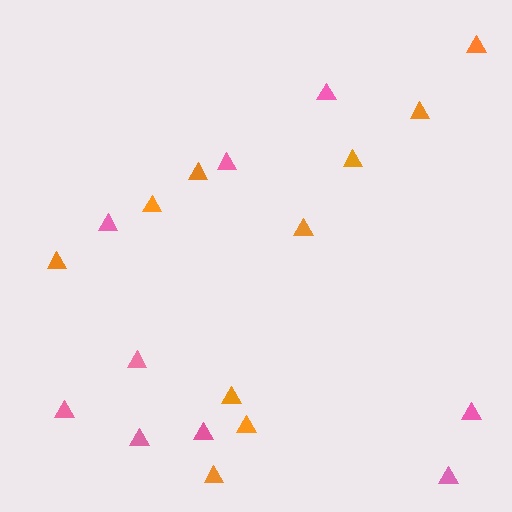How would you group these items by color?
There are 2 groups: one group of pink triangles (9) and one group of orange triangles (10).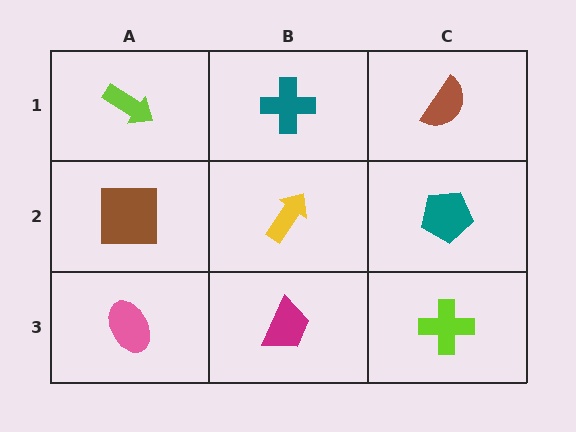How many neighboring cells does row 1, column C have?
2.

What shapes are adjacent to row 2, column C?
A brown semicircle (row 1, column C), a lime cross (row 3, column C), a yellow arrow (row 2, column B).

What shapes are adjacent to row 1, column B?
A yellow arrow (row 2, column B), a lime arrow (row 1, column A), a brown semicircle (row 1, column C).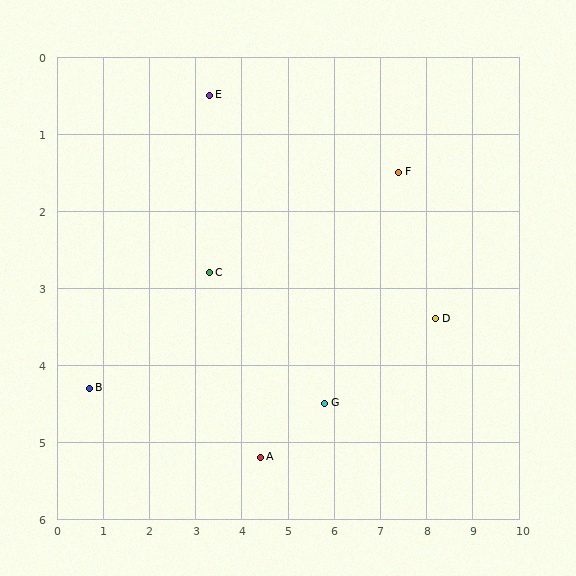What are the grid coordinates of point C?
Point C is at approximately (3.3, 2.8).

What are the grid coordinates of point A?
Point A is at approximately (4.4, 5.2).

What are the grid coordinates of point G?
Point G is at approximately (5.8, 4.5).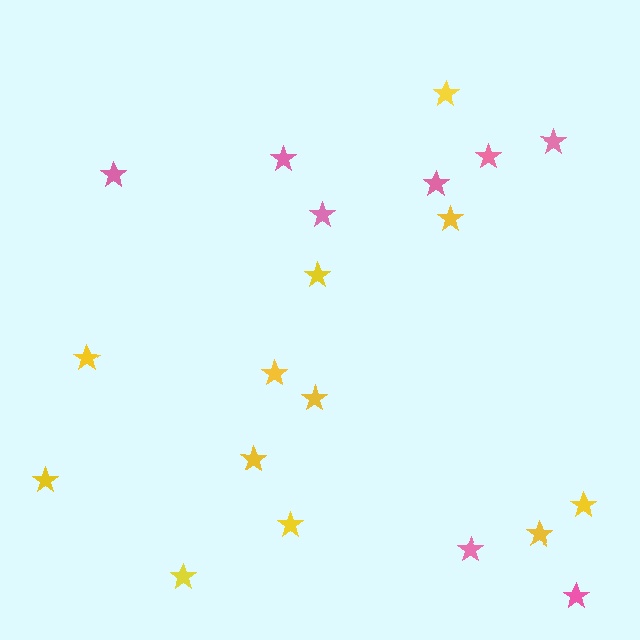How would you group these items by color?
There are 2 groups: one group of pink stars (8) and one group of yellow stars (12).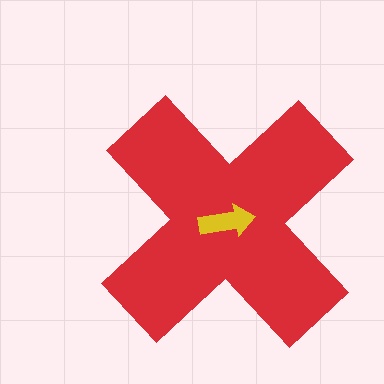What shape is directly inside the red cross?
The yellow arrow.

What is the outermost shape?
The red cross.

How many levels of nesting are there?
2.